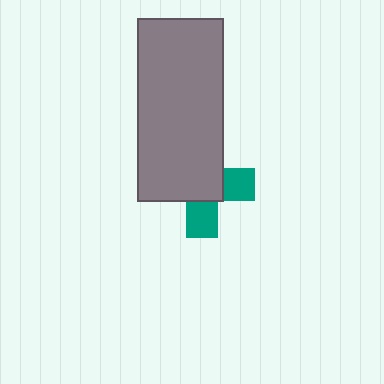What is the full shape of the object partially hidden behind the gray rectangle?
The partially hidden object is a teal cross.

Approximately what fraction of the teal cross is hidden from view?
Roughly 62% of the teal cross is hidden behind the gray rectangle.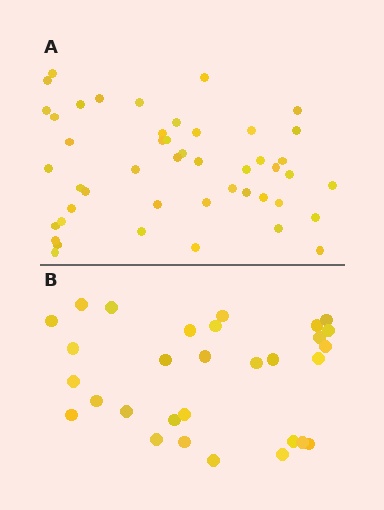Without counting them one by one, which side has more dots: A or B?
Region A (the top region) has more dots.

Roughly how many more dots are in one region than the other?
Region A has approximately 15 more dots than region B.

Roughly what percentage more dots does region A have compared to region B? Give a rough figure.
About 55% more.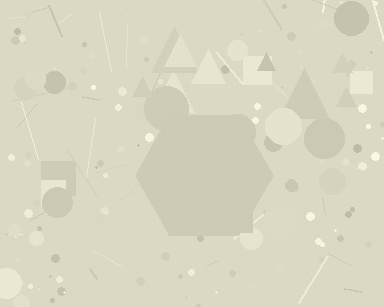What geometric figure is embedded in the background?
A hexagon is embedded in the background.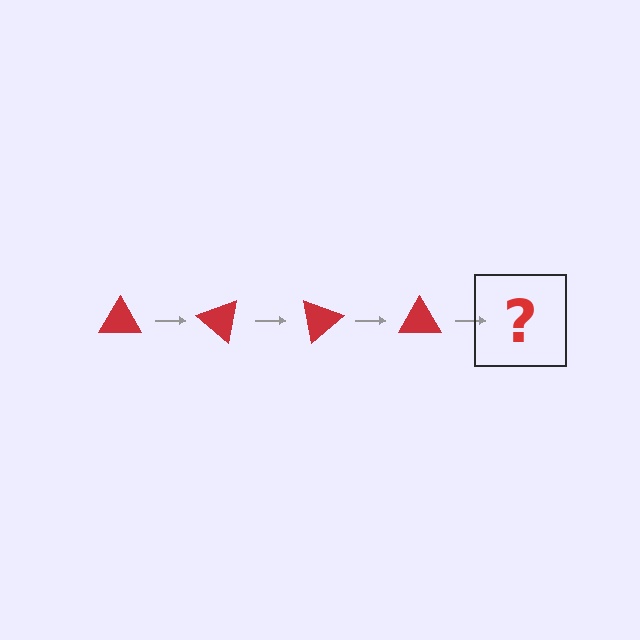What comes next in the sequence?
The next element should be a red triangle rotated 160 degrees.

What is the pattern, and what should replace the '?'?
The pattern is that the triangle rotates 40 degrees each step. The '?' should be a red triangle rotated 160 degrees.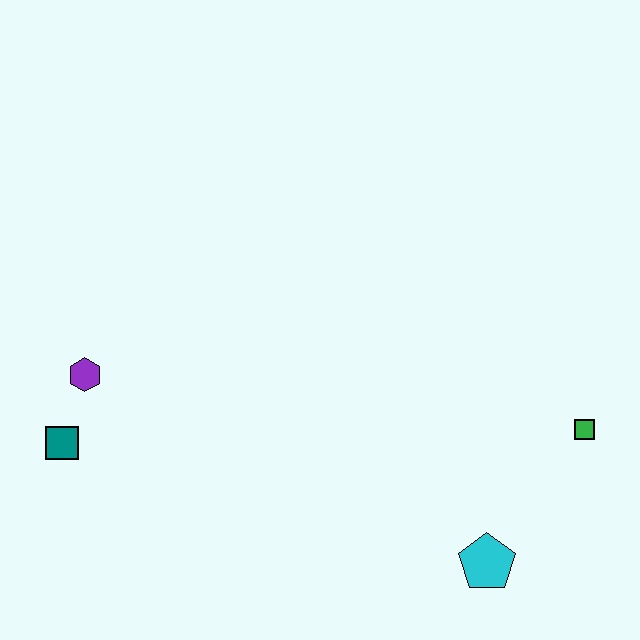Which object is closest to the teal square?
The purple hexagon is closest to the teal square.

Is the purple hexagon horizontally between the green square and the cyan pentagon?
No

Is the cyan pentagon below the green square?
Yes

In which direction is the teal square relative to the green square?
The teal square is to the left of the green square.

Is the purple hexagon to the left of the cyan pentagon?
Yes